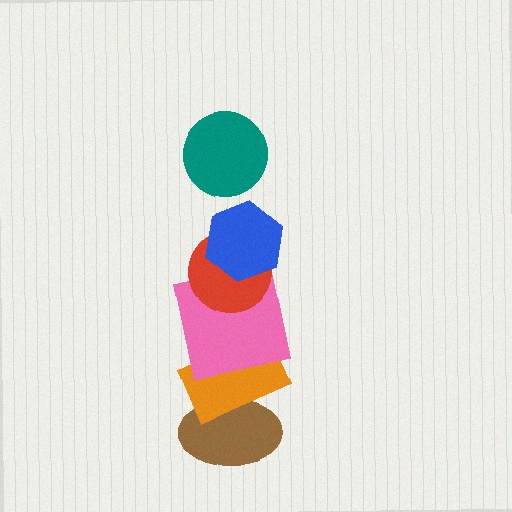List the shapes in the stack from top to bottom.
From top to bottom: the teal circle, the blue hexagon, the red circle, the pink square, the orange rectangle, the brown ellipse.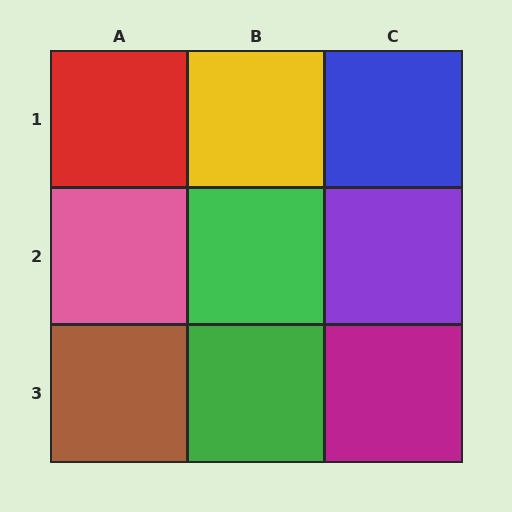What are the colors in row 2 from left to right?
Pink, green, purple.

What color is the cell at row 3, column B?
Green.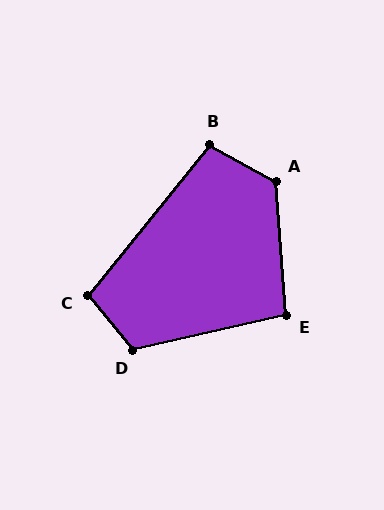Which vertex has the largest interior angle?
A, at approximately 123 degrees.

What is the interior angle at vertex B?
Approximately 100 degrees (obtuse).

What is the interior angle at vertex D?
Approximately 117 degrees (obtuse).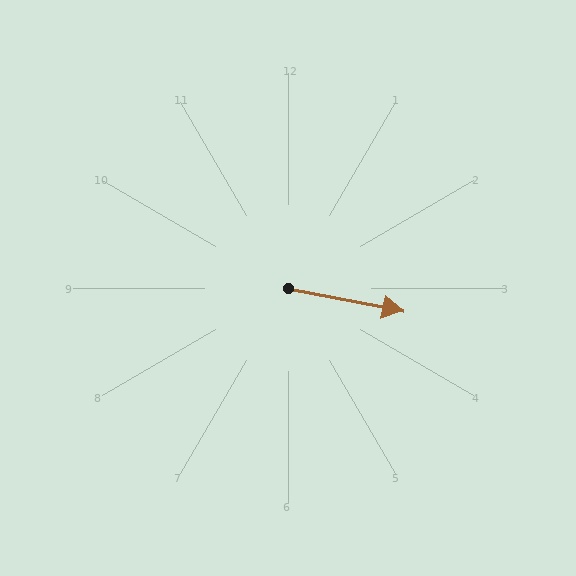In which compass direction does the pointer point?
East.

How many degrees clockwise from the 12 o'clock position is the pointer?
Approximately 101 degrees.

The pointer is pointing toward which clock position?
Roughly 3 o'clock.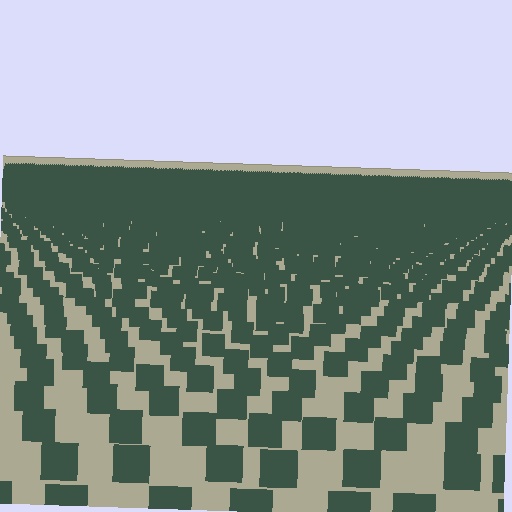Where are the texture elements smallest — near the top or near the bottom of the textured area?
Near the top.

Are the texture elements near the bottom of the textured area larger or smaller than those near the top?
Larger. Near the bottom, elements are closer to the viewer and appear at a bigger on-screen size.